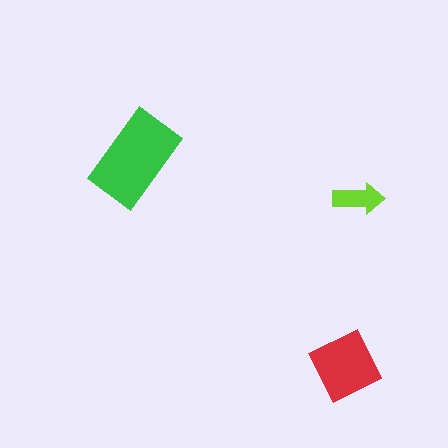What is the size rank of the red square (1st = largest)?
2nd.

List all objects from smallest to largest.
The lime arrow, the red square, the green rectangle.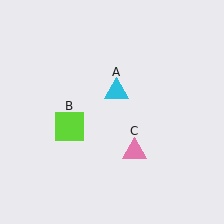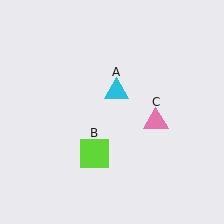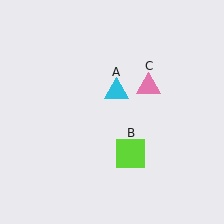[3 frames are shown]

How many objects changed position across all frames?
2 objects changed position: lime square (object B), pink triangle (object C).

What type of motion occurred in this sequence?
The lime square (object B), pink triangle (object C) rotated counterclockwise around the center of the scene.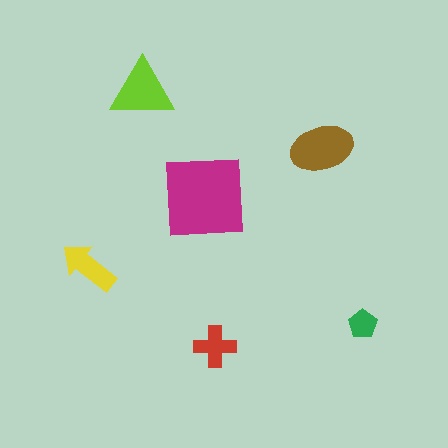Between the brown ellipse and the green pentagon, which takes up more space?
The brown ellipse.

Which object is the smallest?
The green pentagon.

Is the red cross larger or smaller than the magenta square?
Smaller.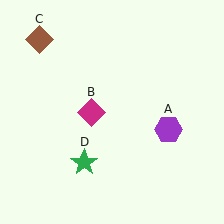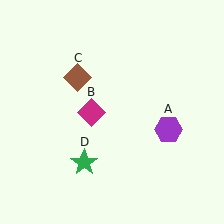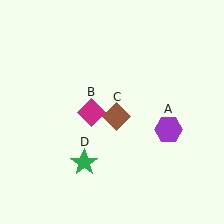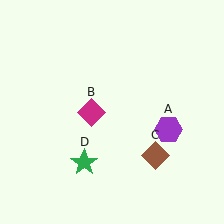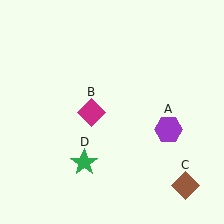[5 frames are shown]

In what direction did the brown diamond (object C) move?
The brown diamond (object C) moved down and to the right.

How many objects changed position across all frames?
1 object changed position: brown diamond (object C).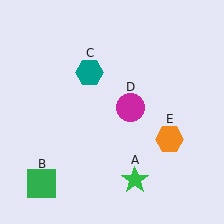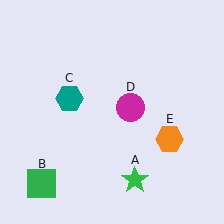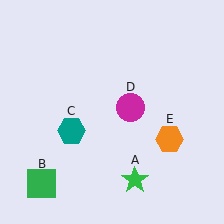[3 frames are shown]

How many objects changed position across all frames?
1 object changed position: teal hexagon (object C).